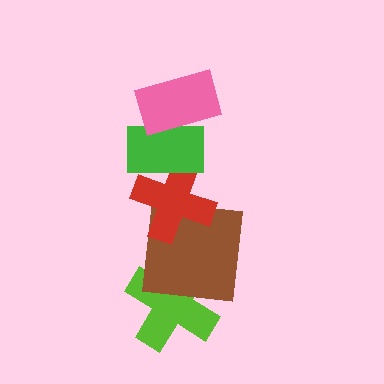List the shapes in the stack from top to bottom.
From top to bottom: the pink rectangle, the green rectangle, the red cross, the brown square, the lime cross.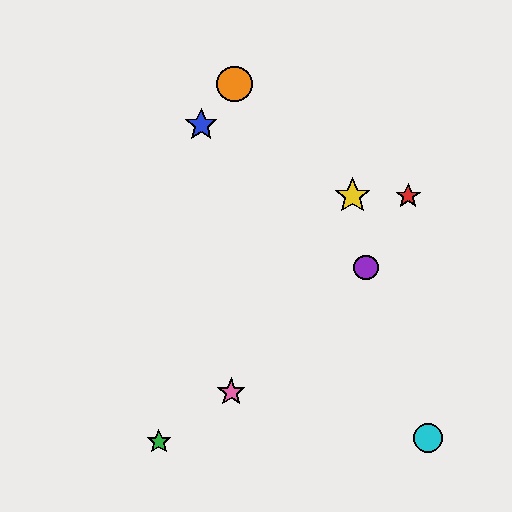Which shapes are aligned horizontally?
The red star, the yellow star are aligned horizontally.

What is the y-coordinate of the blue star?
The blue star is at y≈125.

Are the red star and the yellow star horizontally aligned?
Yes, both are at y≈196.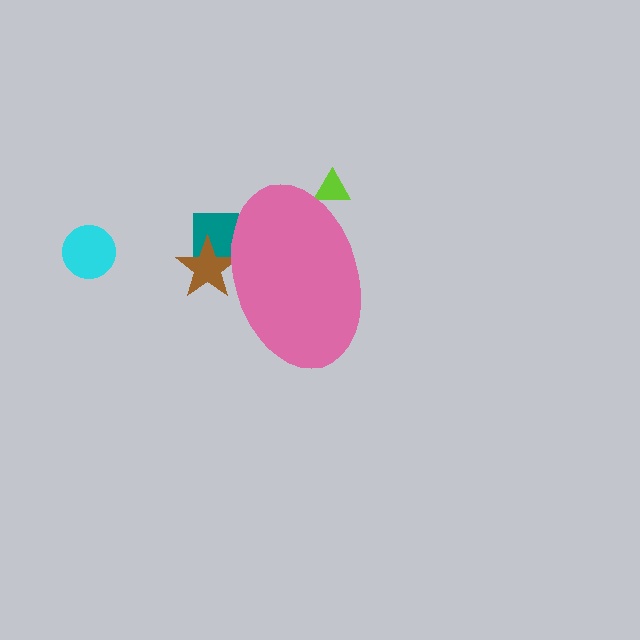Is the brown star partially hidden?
Yes, the brown star is partially hidden behind the pink ellipse.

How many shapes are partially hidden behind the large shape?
3 shapes are partially hidden.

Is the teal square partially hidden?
Yes, the teal square is partially hidden behind the pink ellipse.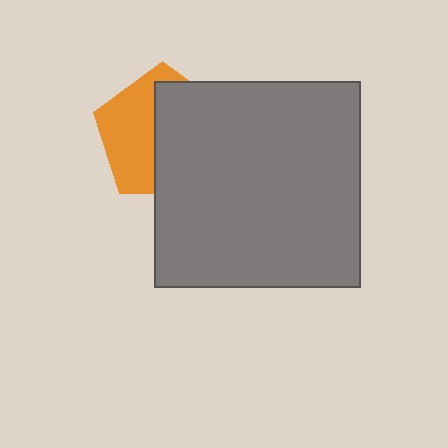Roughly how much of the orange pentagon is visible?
A small part of it is visible (roughly 44%).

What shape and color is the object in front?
The object in front is a gray square.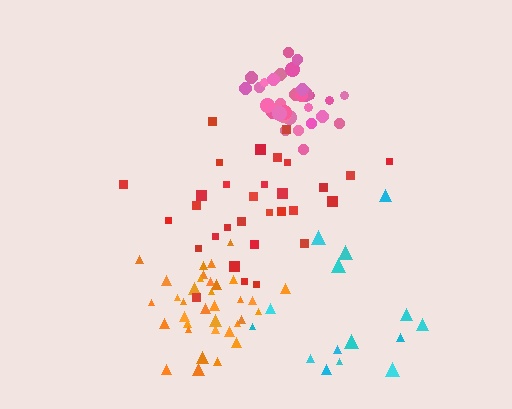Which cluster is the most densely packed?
Pink.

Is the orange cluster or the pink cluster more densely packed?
Pink.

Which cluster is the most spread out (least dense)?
Cyan.